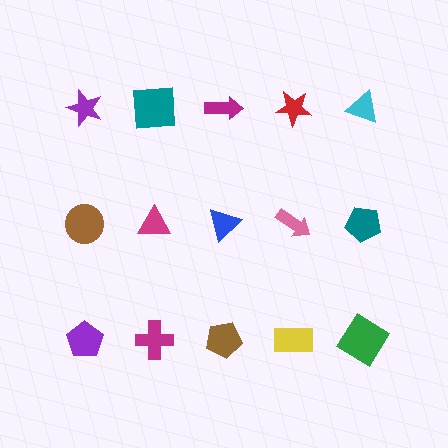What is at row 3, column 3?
A brown pentagon.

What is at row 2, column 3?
A blue triangle.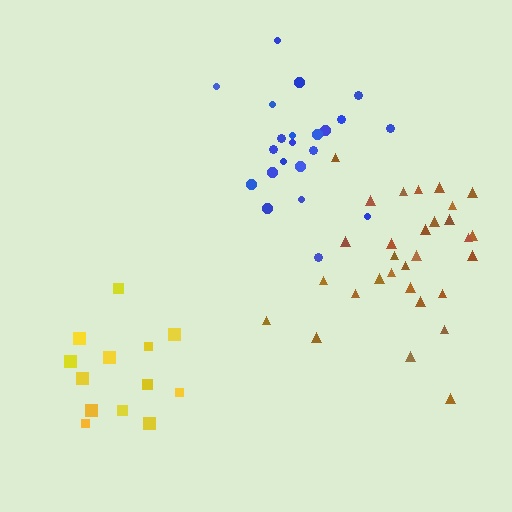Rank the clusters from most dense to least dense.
brown, blue, yellow.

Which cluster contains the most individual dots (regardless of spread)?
Brown (30).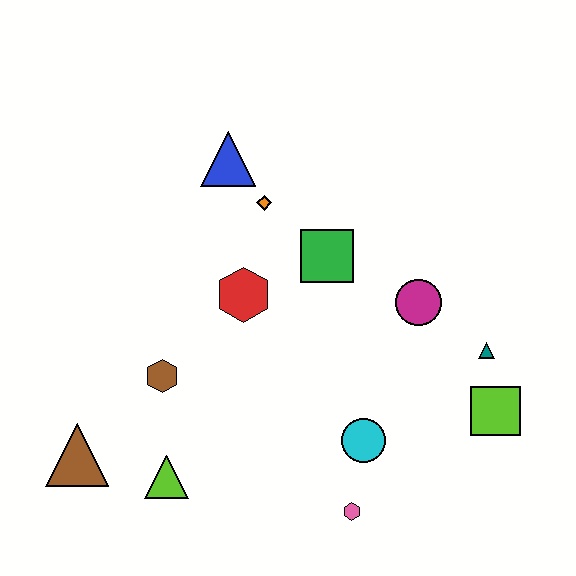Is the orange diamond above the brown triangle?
Yes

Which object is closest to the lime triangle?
The brown triangle is closest to the lime triangle.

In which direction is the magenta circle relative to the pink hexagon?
The magenta circle is above the pink hexagon.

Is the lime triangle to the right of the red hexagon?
No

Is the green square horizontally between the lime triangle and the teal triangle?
Yes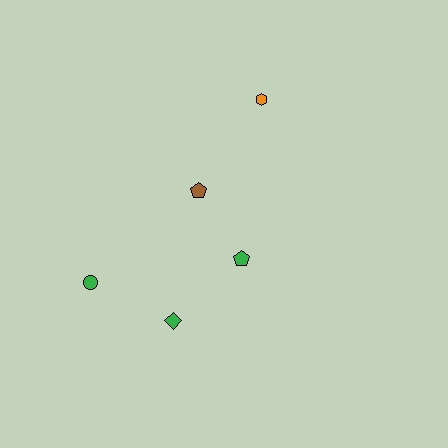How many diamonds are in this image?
There is 1 diamond.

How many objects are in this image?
There are 5 objects.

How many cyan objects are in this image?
There are no cyan objects.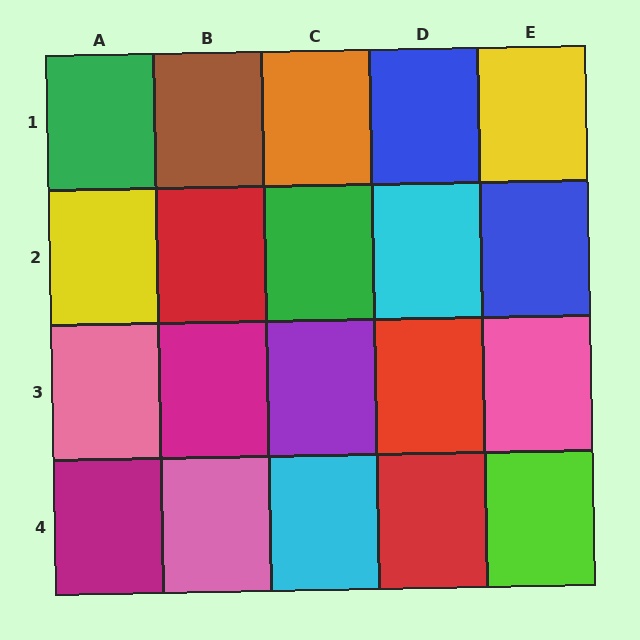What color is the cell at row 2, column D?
Cyan.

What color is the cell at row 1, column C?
Orange.